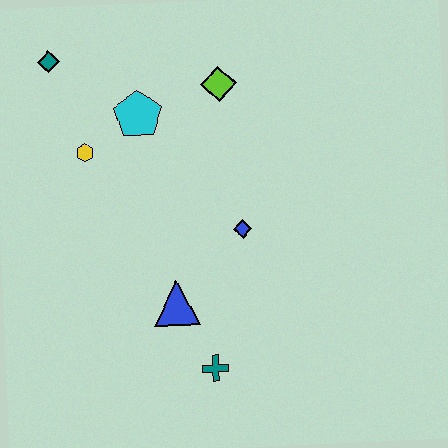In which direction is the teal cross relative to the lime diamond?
The teal cross is below the lime diamond.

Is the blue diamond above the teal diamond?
No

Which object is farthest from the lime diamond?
The teal cross is farthest from the lime diamond.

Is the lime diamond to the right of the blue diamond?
No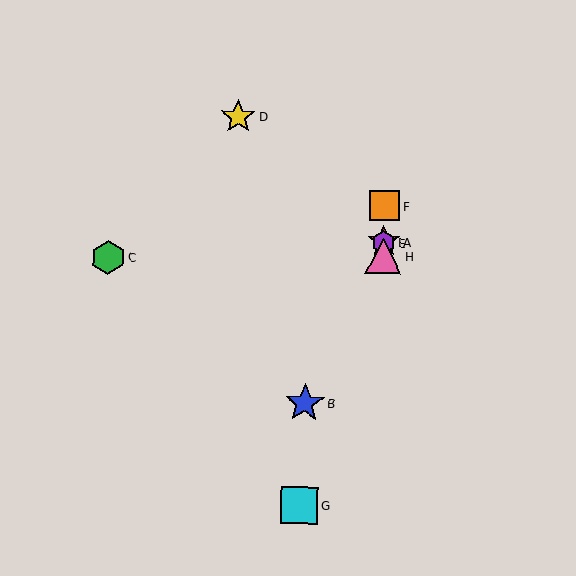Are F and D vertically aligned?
No, F is at x≈385 and D is at x≈238.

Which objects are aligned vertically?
Objects A, E, F, H are aligned vertically.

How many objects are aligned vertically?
4 objects (A, E, F, H) are aligned vertically.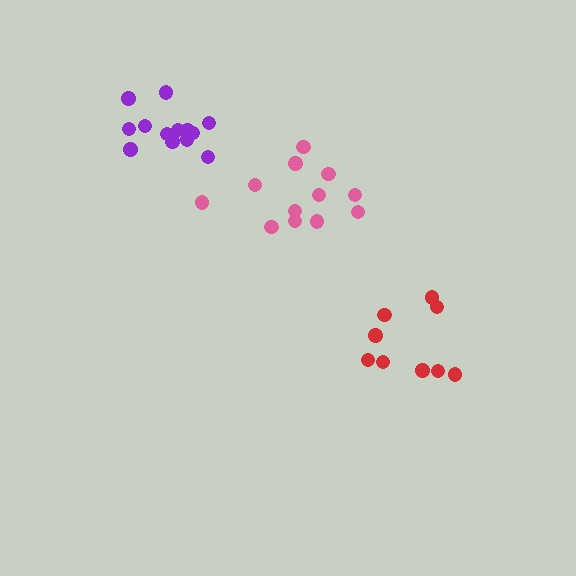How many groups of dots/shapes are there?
There are 3 groups.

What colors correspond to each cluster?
The clusters are colored: purple, red, pink.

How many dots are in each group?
Group 1: 13 dots, Group 2: 9 dots, Group 3: 12 dots (34 total).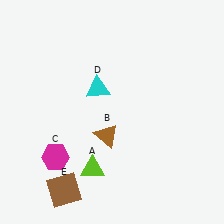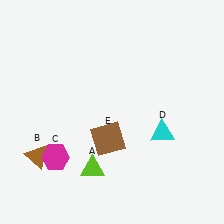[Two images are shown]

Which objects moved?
The objects that moved are: the brown triangle (B), the cyan triangle (D), the brown square (E).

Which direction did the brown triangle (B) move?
The brown triangle (B) moved left.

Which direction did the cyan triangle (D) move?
The cyan triangle (D) moved right.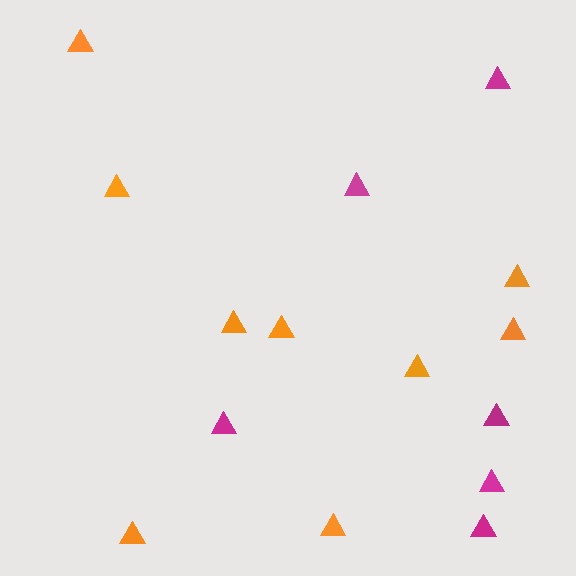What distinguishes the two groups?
There are 2 groups: one group of orange triangles (9) and one group of magenta triangles (6).